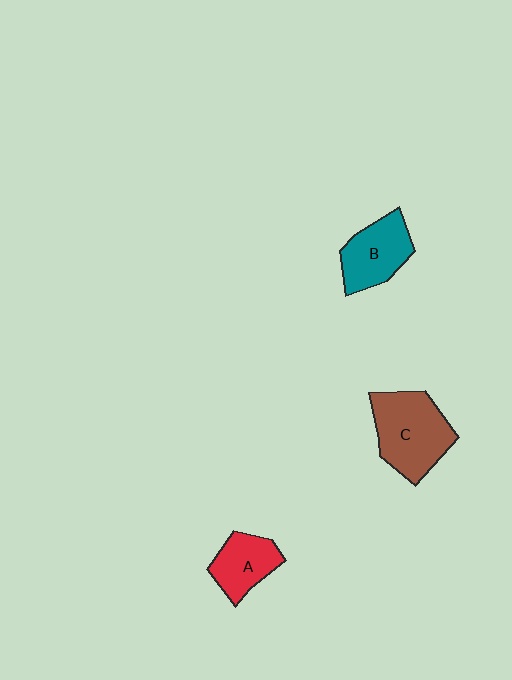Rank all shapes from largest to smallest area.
From largest to smallest: C (brown), B (teal), A (red).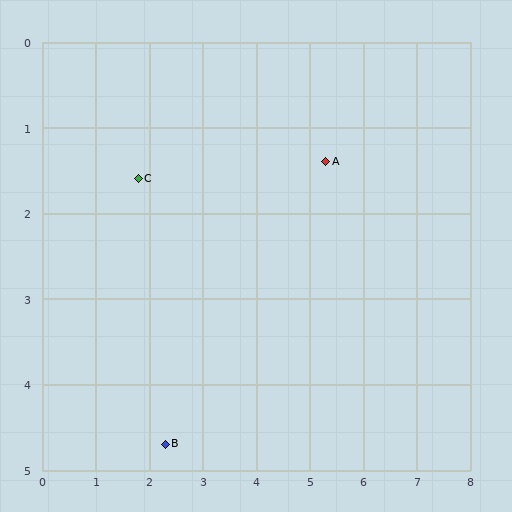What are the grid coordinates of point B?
Point B is at approximately (2.3, 4.7).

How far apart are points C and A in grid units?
Points C and A are about 3.5 grid units apart.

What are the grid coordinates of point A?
Point A is at approximately (5.3, 1.4).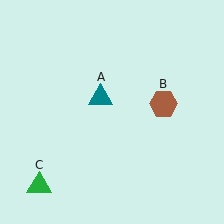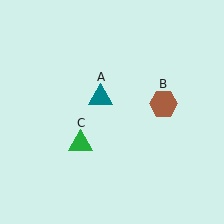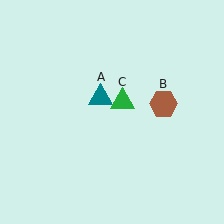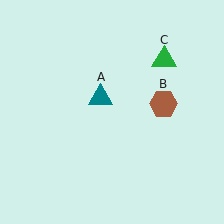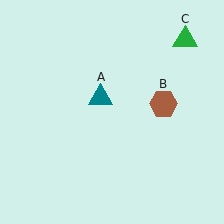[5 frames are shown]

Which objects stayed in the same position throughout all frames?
Teal triangle (object A) and brown hexagon (object B) remained stationary.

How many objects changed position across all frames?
1 object changed position: green triangle (object C).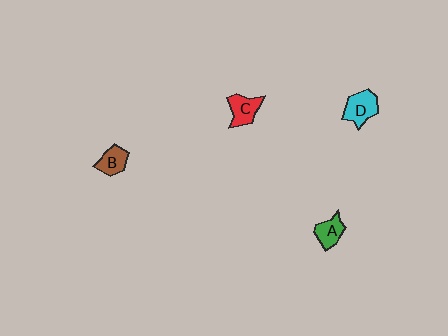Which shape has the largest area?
Shape D (cyan).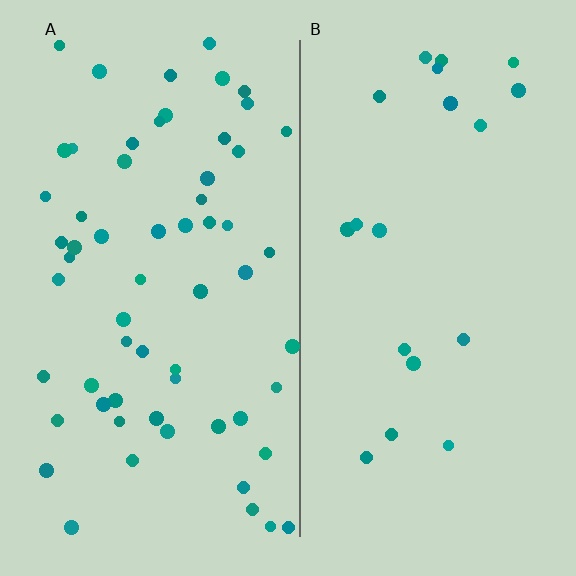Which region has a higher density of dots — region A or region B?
A (the left).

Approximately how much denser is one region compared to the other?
Approximately 3.1× — region A over region B.